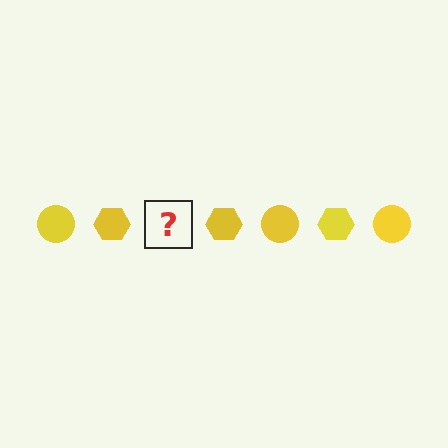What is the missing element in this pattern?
The missing element is a yellow circle.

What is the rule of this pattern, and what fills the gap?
The rule is that the pattern cycles through circle, hexagon shapes in yellow. The gap should be filled with a yellow circle.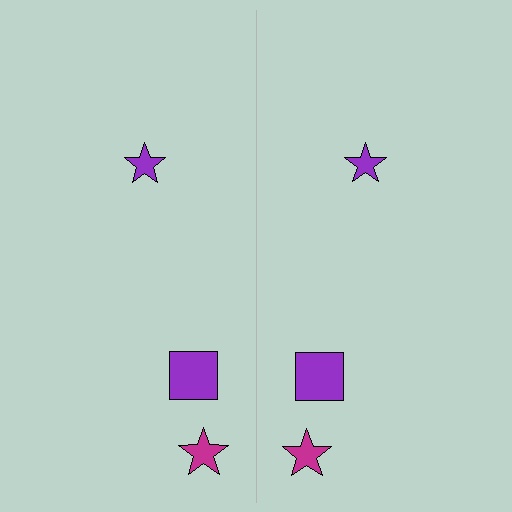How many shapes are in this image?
There are 6 shapes in this image.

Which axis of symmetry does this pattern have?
The pattern has a vertical axis of symmetry running through the center of the image.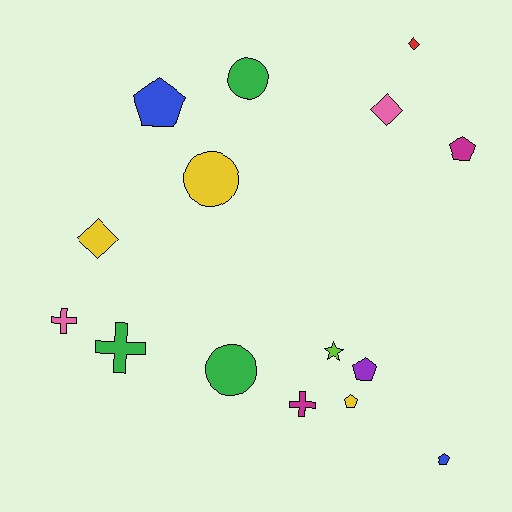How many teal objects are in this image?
There are no teal objects.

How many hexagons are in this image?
There are no hexagons.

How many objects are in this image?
There are 15 objects.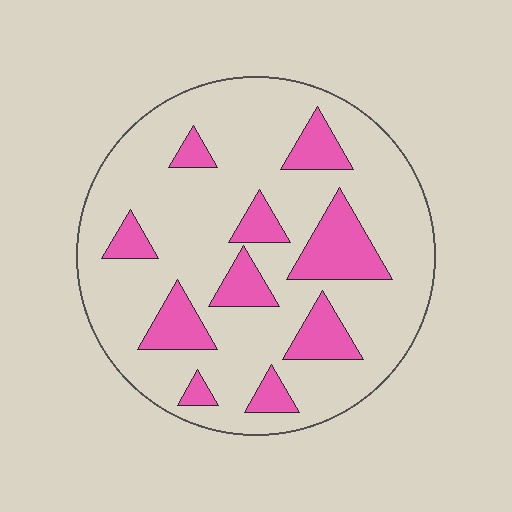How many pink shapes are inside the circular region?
10.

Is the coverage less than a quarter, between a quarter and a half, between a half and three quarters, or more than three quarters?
Less than a quarter.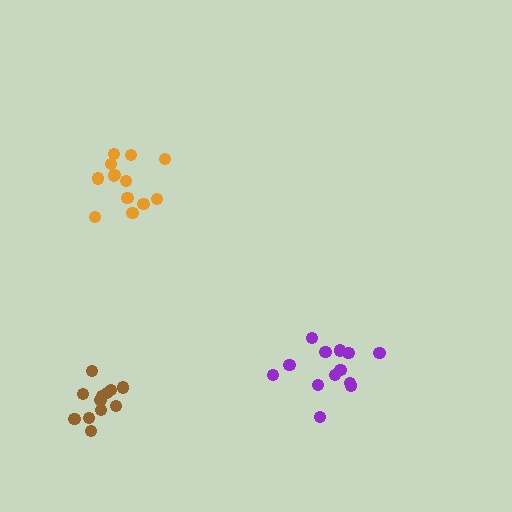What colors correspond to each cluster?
The clusters are colored: purple, brown, orange.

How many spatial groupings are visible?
There are 3 spatial groupings.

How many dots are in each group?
Group 1: 13 dots, Group 2: 12 dots, Group 3: 13 dots (38 total).